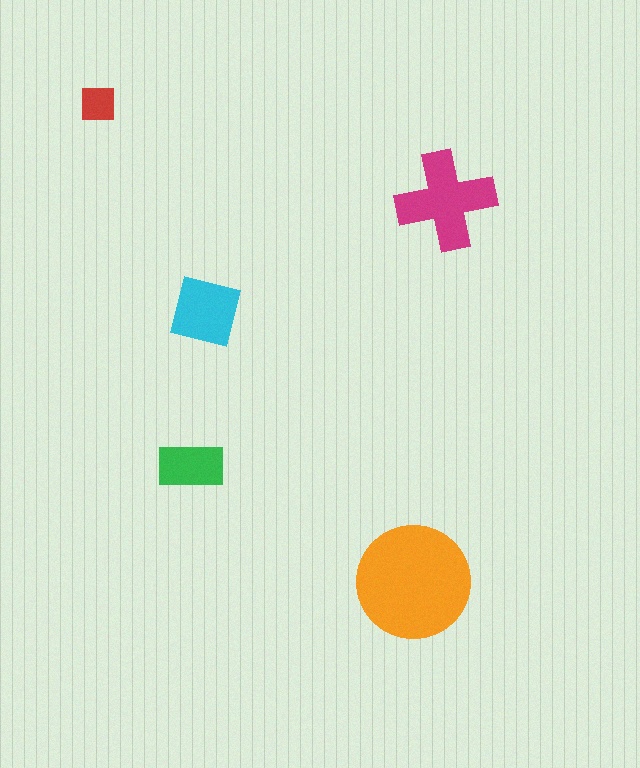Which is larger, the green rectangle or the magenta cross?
The magenta cross.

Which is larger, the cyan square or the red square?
The cyan square.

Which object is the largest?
The orange circle.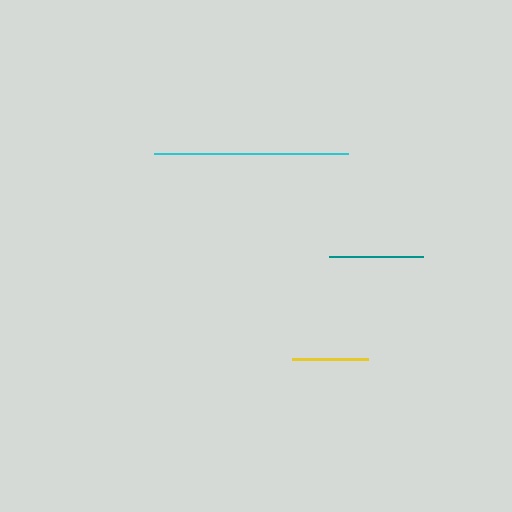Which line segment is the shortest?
The yellow line is the shortest at approximately 76 pixels.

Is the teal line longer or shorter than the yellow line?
The teal line is longer than the yellow line.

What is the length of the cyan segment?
The cyan segment is approximately 195 pixels long.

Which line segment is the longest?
The cyan line is the longest at approximately 195 pixels.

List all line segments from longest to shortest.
From longest to shortest: cyan, teal, yellow.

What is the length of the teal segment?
The teal segment is approximately 94 pixels long.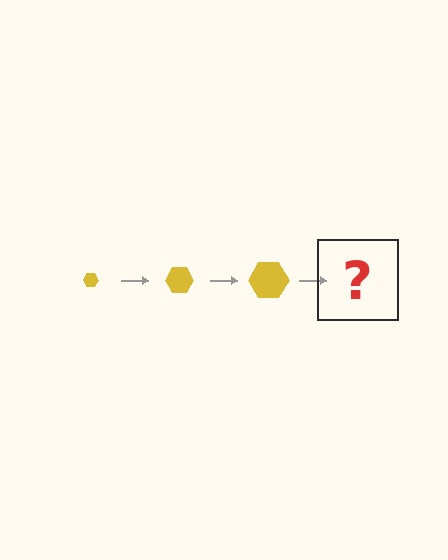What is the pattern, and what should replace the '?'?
The pattern is that the hexagon gets progressively larger each step. The '?' should be a yellow hexagon, larger than the previous one.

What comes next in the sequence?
The next element should be a yellow hexagon, larger than the previous one.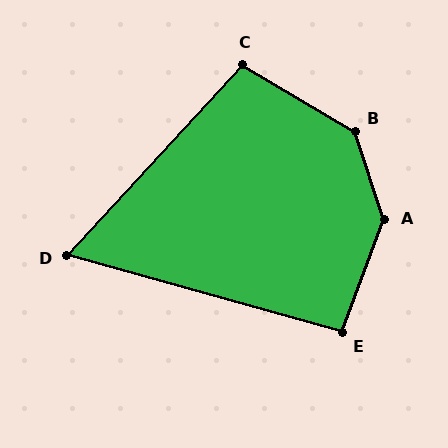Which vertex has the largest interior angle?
A, at approximately 141 degrees.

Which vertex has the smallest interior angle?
D, at approximately 63 degrees.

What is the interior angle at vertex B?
Approximately 139 degrees (obtuse).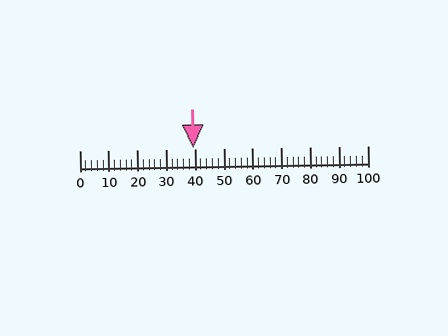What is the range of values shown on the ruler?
The ruler shows values from 0 to 100.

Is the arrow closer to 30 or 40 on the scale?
The arrow is closer to 40.